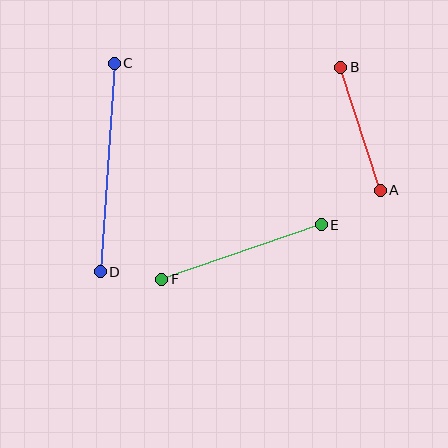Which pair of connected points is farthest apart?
Points C and D are farthest apart.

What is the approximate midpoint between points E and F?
The midpoint is at approximately (241, 252) pixels.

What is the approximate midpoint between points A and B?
The midpoint is at approximately (360, 129) pixels.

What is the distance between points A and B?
The distance is approximately 129 pixels.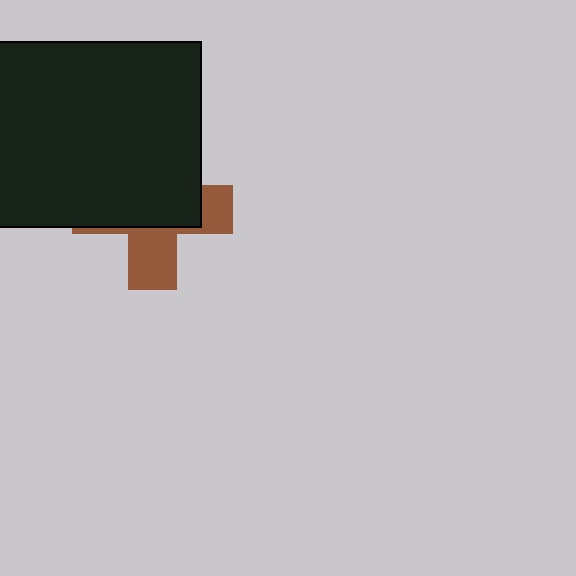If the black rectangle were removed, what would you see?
You would see the complete brown cross.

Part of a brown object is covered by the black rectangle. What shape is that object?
It is a cross.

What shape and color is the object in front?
The object in front is a black rectangle.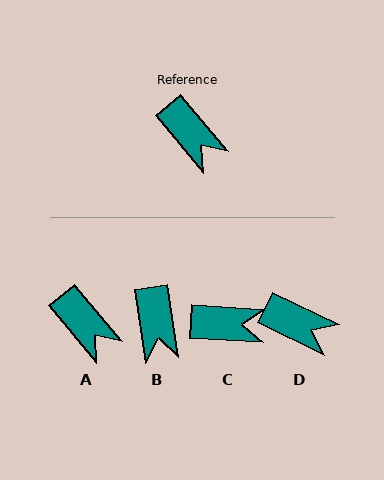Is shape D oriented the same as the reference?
No, it is off by about 24 degrees.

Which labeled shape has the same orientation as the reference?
A.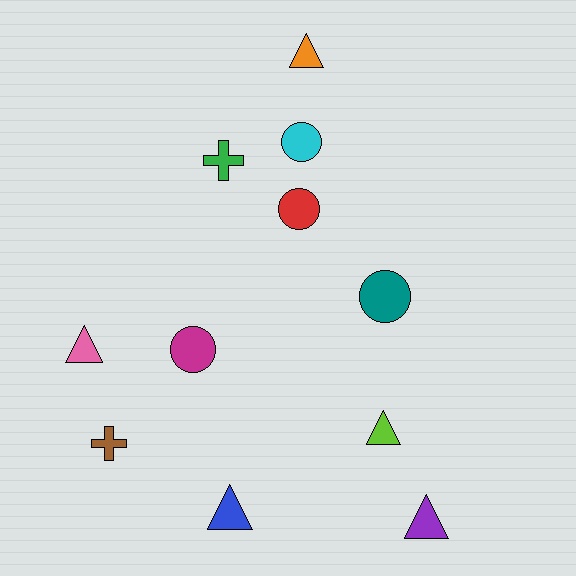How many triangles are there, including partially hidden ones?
There are 5 triangles.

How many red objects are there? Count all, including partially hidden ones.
There is 1 red object.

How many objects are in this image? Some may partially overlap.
There are 11 objects.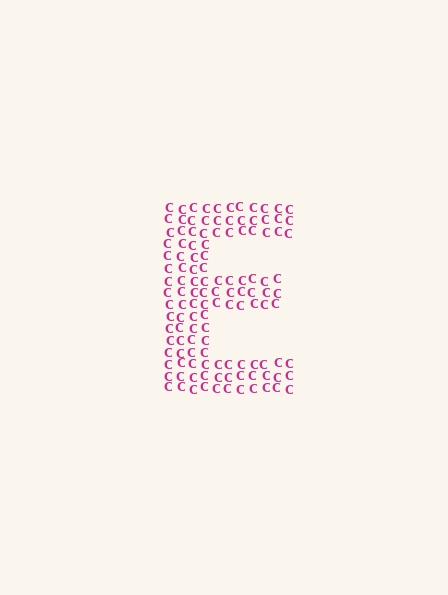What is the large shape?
The large shape is the letter E.